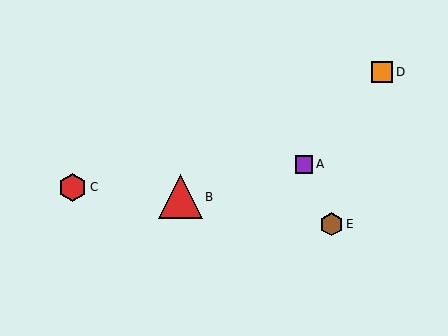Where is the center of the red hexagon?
The center of the red hexagon is at (72, 187).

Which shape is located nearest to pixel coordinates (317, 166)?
The purple square (labeled A) at (304, 164) is nearest to that location.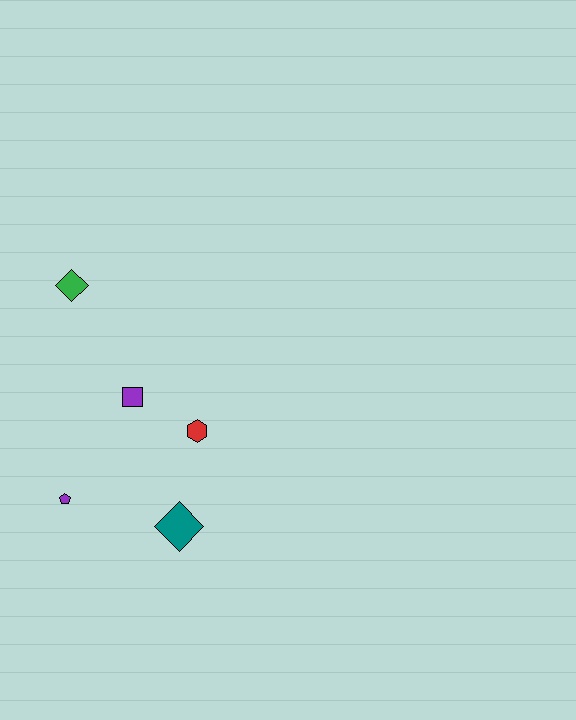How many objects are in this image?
There are 5 objects.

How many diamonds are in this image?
There are 2 diamonds.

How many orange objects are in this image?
There are no orange objects.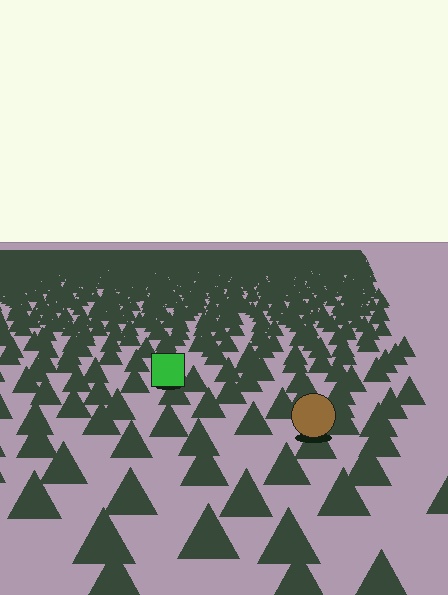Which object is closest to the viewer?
The brown circle is closest. The texture marks near it are larger and more spread out.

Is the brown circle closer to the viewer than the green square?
Yes. The brown circle is closer — you can tell from the texture gradient: the ground texture is coarser near it.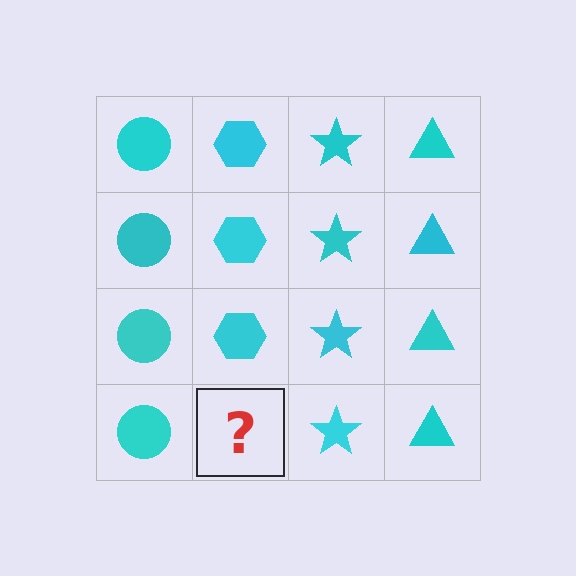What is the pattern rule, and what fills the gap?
The rule is that each column has a consistent shape. The gap should be filled with a cyan hexagon.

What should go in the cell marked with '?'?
The missing cell should contain a cyan hexagon.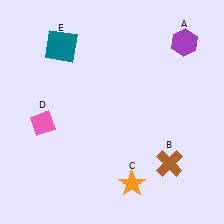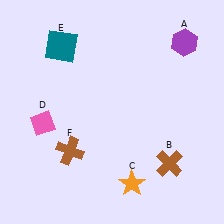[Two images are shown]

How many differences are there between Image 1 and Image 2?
There is 1 difference between the two images.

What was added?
A brown cross (F) was added in Image 2.